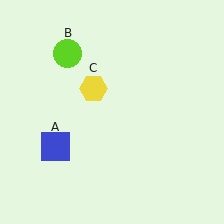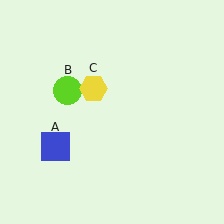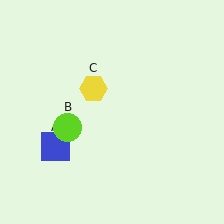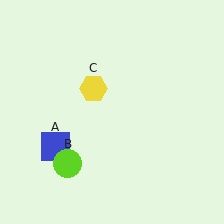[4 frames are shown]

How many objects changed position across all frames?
1 object changed position: lime circle (object B).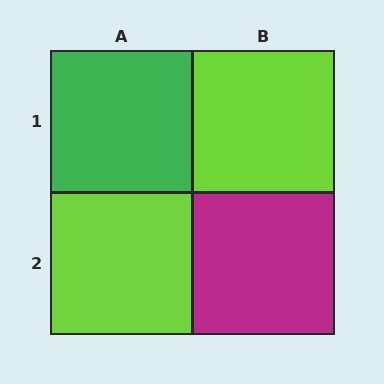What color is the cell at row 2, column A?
Lime.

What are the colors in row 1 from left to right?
Green, lime.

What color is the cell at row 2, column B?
Magenta.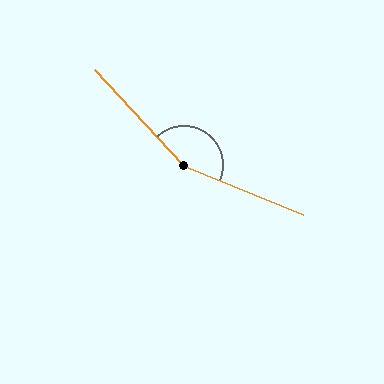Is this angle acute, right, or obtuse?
It is obtuse.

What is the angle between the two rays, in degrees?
Approximately 155 degrees.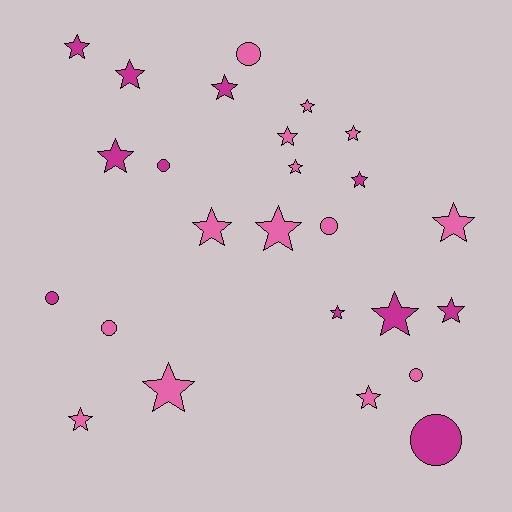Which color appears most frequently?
Pink, with 14 objects.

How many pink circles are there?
There are 4 pink circles.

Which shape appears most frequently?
Star, with 18 objects.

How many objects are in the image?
There are 25 objects.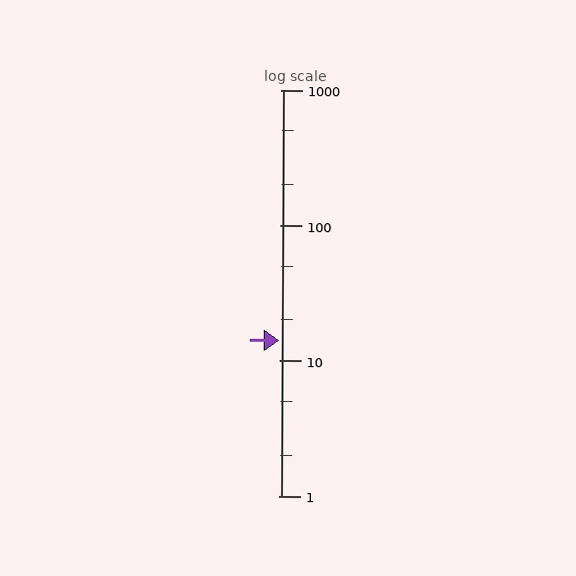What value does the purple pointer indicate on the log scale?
The pointer indicates approximately 14.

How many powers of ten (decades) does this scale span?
The scale spans 3 decades, from 1 to 1000.